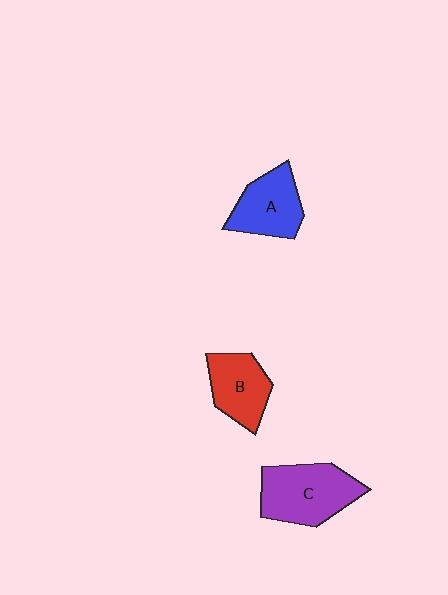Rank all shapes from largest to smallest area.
From largest to smallest: C (purple), A (blue), B (red).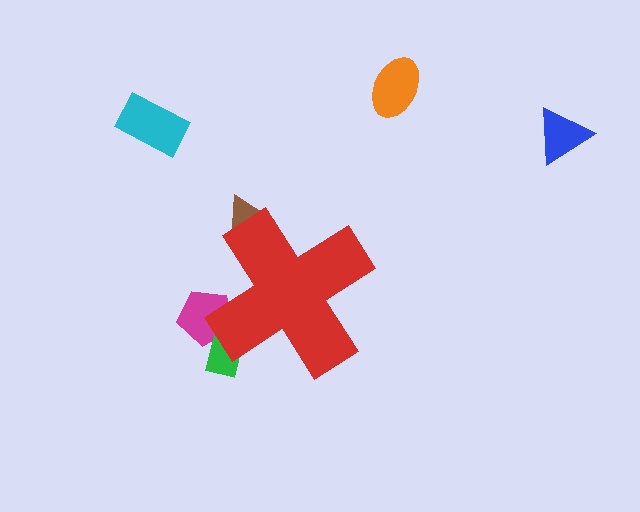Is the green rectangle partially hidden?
Yes, the green rectangle is partially hidden behind the red cross.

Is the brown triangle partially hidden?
Yes, the brown triangle is partially hidden behind the red cross.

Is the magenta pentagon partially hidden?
Yes, the magenta pentagon is partially hidden behind the red cross.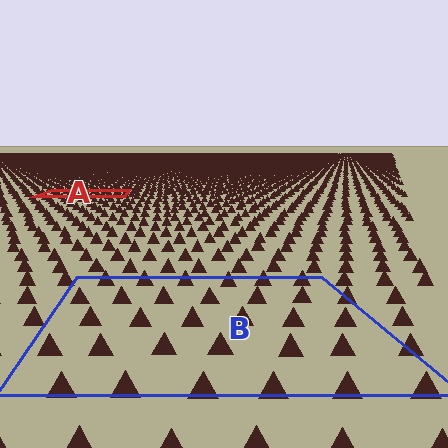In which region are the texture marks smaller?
The texture marks are smaller in region A, because it is farther away.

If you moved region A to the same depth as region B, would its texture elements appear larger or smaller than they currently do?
They would appear larger. At a closer depth, the same texture elements are projected at a bigger on-screen size.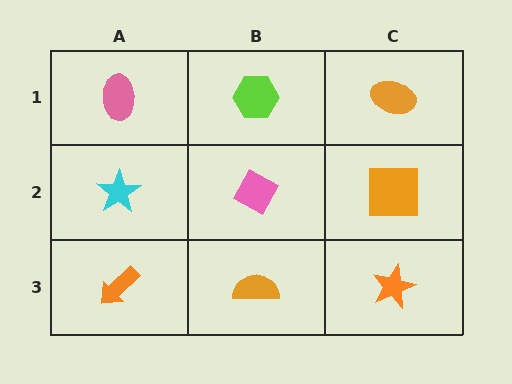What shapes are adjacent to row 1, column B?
A pink diamond (row 2, column B), a pink ellipse (row 1, column A), an orange ellipse (row 1, column C).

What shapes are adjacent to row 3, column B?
A pink diamond (row 2, column B), an orange arrow (row 3, column A), an orange star (row 3, column C).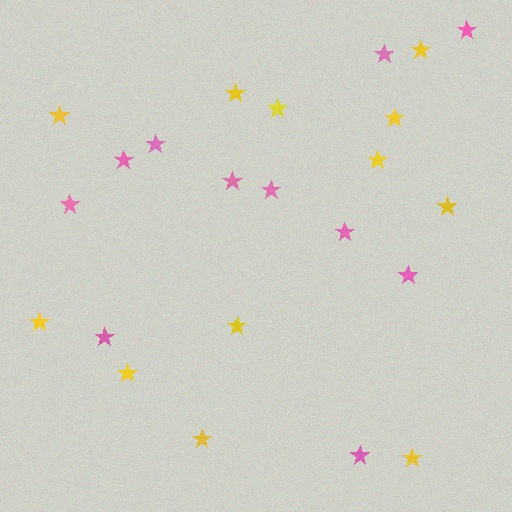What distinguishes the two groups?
There are 2 groups: one group of yellow stars (12) and one group of pink stars (11).